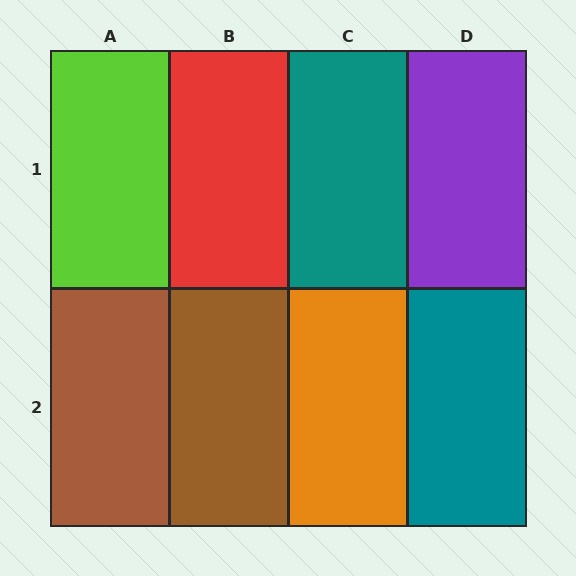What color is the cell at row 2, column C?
Orange.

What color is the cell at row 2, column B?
Brown.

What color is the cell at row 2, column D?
Teal.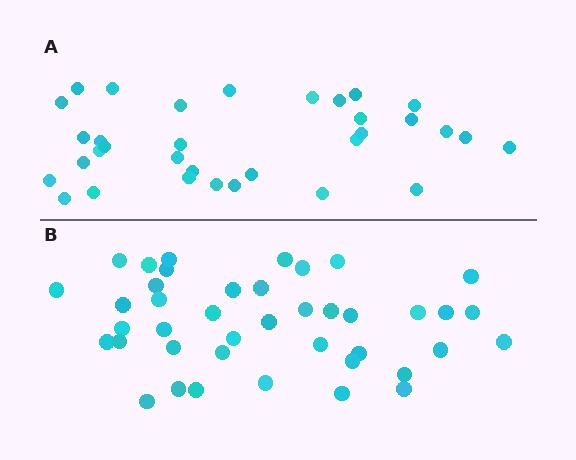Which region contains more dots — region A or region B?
Region B (the bottom region) has more dots.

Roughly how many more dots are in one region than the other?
Region B has roughly 8 or so more dots than region A.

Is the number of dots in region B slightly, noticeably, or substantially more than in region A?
Region B has only slightly more — the two regions are fairly close. The ratio is roughly 1.2 to 1.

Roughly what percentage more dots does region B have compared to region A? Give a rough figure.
About 25% more.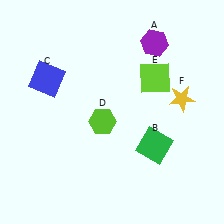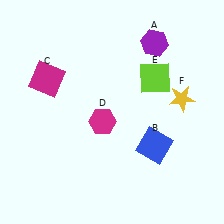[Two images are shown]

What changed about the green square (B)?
In Image 1, B is green. In Image 2, it changed to blue.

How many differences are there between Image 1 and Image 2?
There are 3 differences between the two images.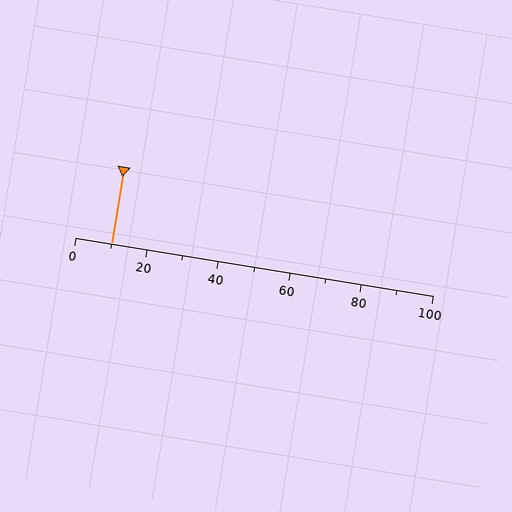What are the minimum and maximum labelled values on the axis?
The axis runs from 0 to 100.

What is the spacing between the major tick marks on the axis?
The major ticks are spaced 20 apart.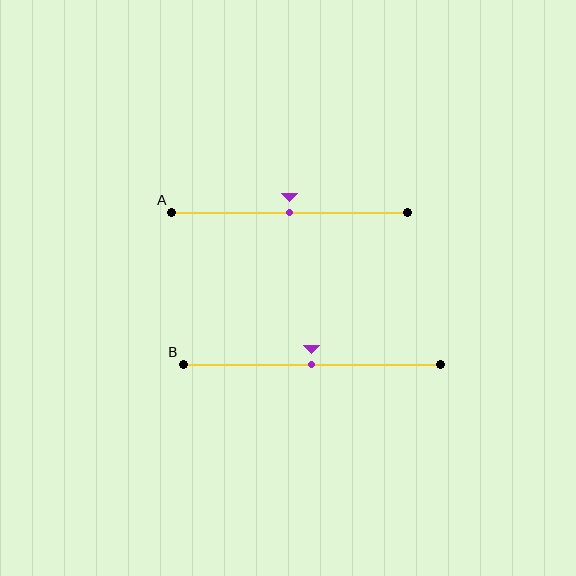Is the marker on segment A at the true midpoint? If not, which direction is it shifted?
Yes, the marker on segment A is at the true midpoint.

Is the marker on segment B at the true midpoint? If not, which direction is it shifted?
Yes, the marker on segment B is at the true midpoint.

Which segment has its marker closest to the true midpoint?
Segment A has its marker closest to the true midpoint.